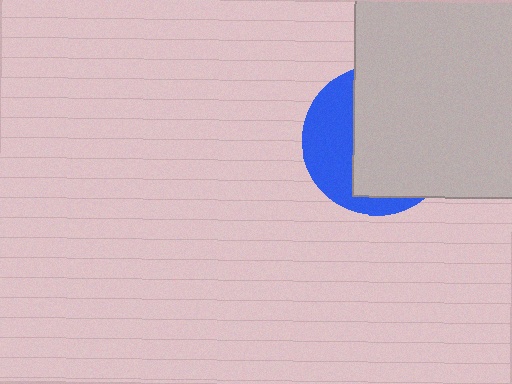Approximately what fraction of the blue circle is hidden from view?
Roughly 65% of the blue circle is hidden behind the light gray rectangle.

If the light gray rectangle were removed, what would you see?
You would see the complete blue circle.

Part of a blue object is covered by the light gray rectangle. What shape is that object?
It is a circle.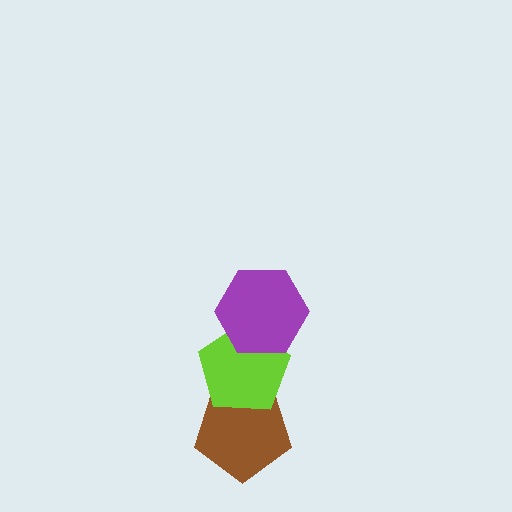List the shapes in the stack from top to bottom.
From top to bottom: the purple hexagon, the lime pentagon, the brown pentagon.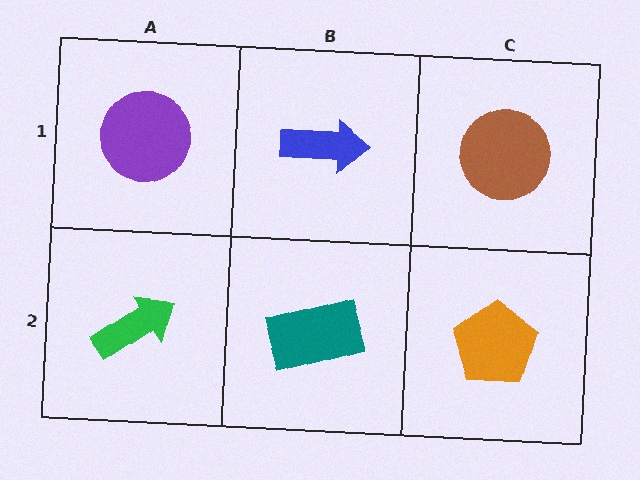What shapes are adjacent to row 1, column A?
A green arrow (row 2, column A), a blue arrow (row 1, column B).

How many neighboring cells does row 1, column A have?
2.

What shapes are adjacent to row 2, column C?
A brown circle (row 1, column C), a teal rectangle (row 2, column B).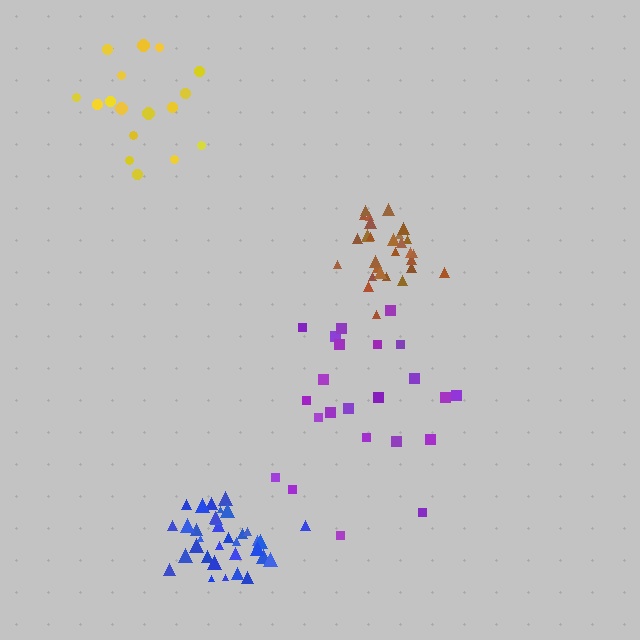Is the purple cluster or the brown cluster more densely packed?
Brown.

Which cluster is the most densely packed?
Blue.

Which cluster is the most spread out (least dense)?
Purple.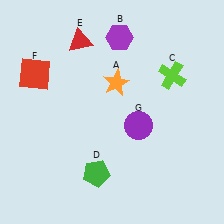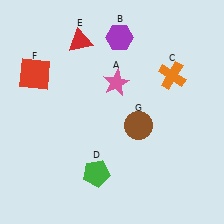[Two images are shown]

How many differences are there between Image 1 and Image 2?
There are 3 differences between the two images.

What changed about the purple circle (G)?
In Image 1, G is purple. In Image 2, it changed to brown.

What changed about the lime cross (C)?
In Image 1, C is lime. In Image 2, it changed to orange.